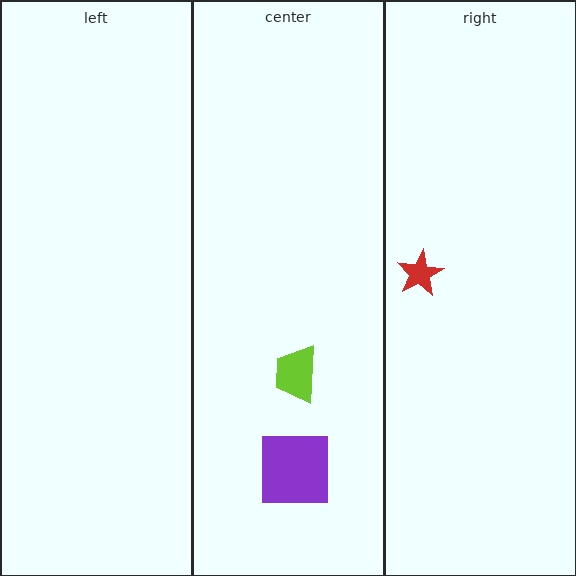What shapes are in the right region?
The red star.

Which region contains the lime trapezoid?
The center region.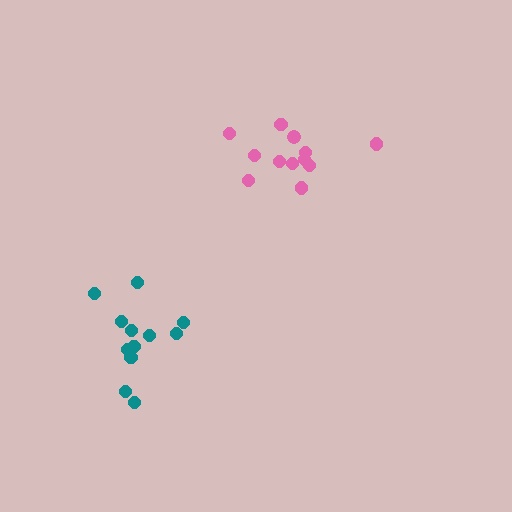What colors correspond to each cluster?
The clusters are colored: pink, teal.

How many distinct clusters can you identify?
There are 2 distinct clusters.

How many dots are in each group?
Group 1: 12 dots, Group 2: 12 dots (24 total).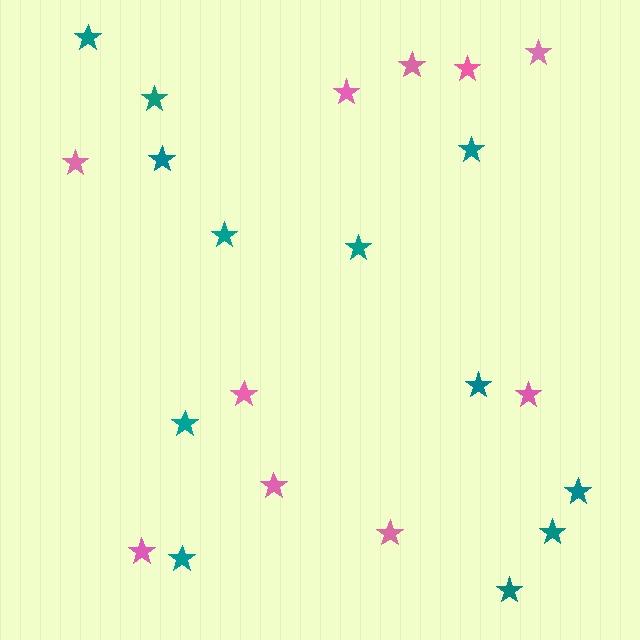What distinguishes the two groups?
There are 2 groups: one group of teal stars (12) and one group of pink stars (10).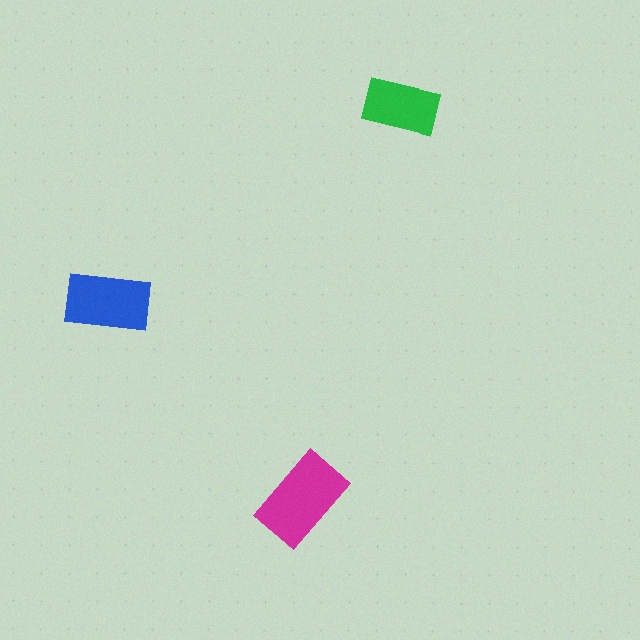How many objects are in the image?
There are 3 objects in the image.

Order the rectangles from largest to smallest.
the magenta one, the blue one, the green one.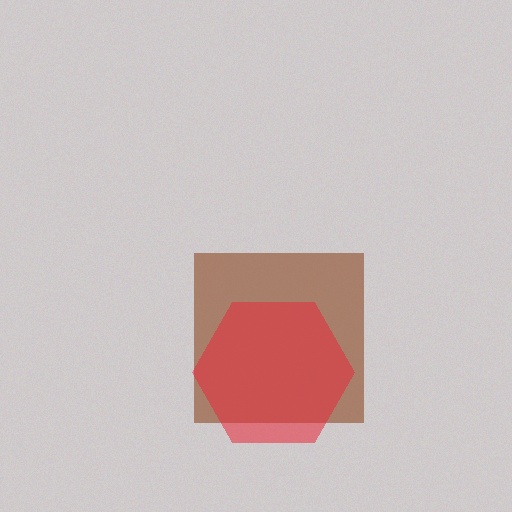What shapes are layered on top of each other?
The layered shapes are: a brown square, a red hexagon.